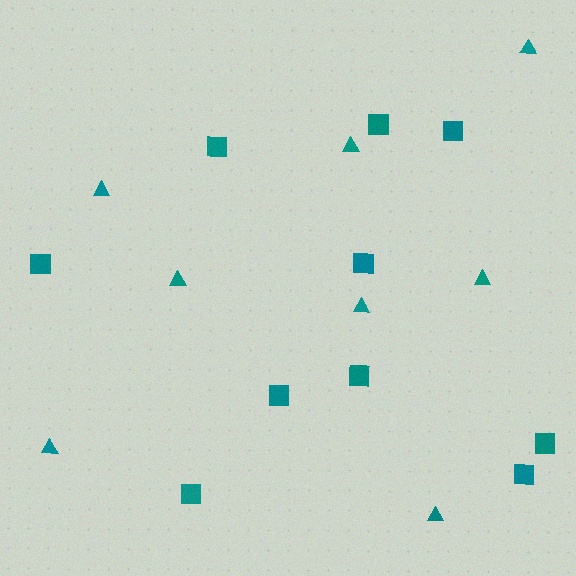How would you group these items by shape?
There are 2 groups: one group of triangles (8) and one group of squares (10).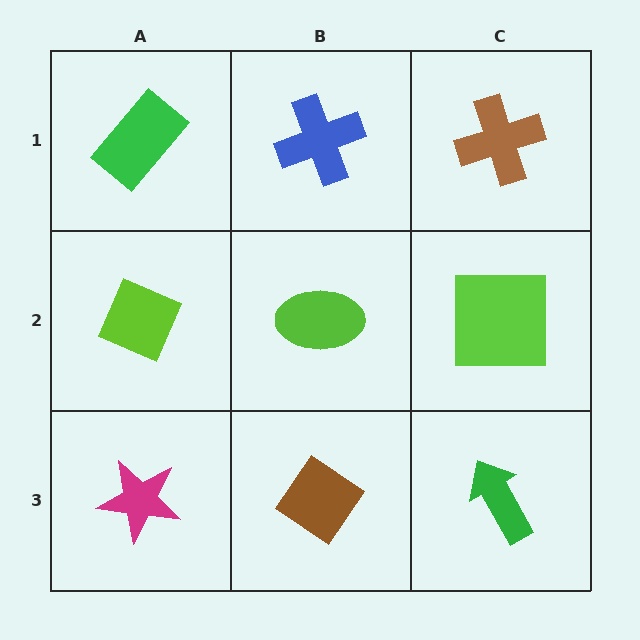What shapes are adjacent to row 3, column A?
A lime diamond (row 2, column A), a brown diamond (row 3, column B).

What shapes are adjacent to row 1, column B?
A lime ellipse (row 2, column B), a green rectangle (row 1, column A), a brown cross (row 1, column C).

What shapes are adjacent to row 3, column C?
A lime square (row 2, column C), a brown diamond (row 3, column B).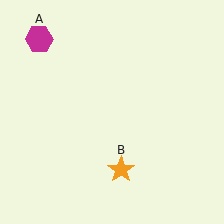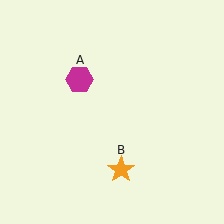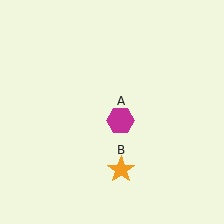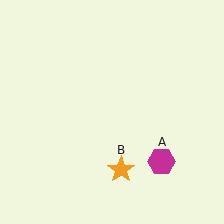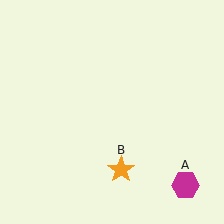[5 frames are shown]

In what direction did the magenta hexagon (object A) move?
The magenta hexagon (object A) moved down and to the right.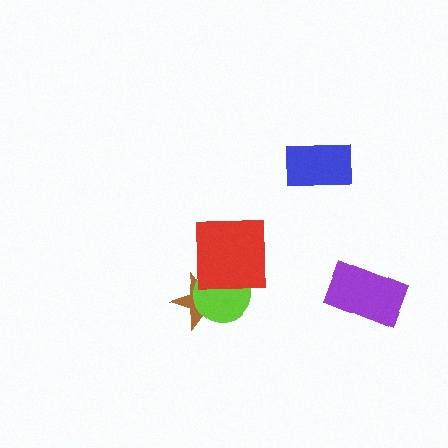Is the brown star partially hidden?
Yes, it is partially covered by another shape.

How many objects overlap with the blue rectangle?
0 objects overlap with the blue rectangle.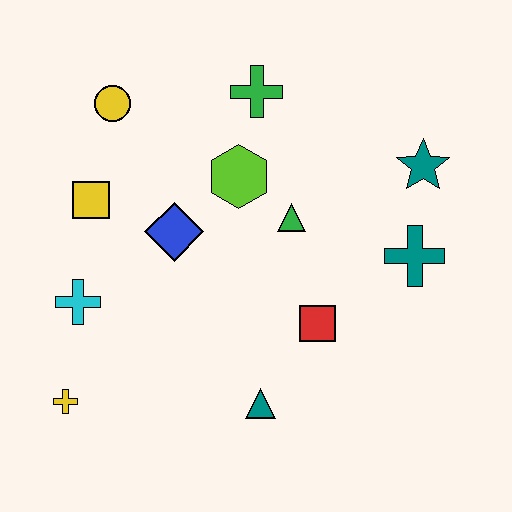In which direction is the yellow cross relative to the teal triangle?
The yellow cross is to the left of the teal triangle.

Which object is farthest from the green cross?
The yellow cross is farthest from the green cross.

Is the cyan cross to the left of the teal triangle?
Yes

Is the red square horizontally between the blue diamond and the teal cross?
Yes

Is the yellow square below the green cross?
Yes